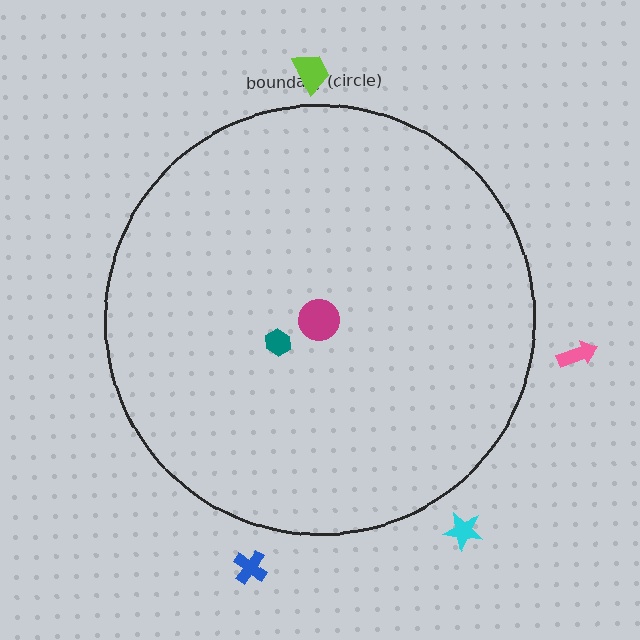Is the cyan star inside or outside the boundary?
Outside.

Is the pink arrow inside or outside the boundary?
Outside.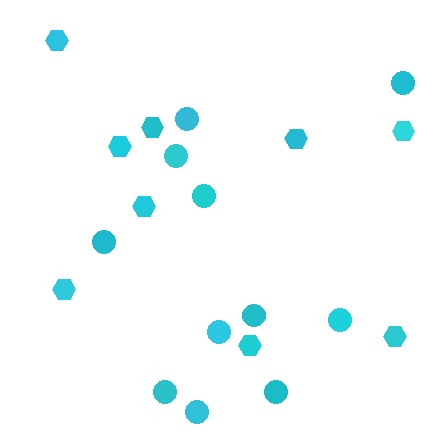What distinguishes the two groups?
There are 2 groups: one group of hexagons (9) and one group of circles (11).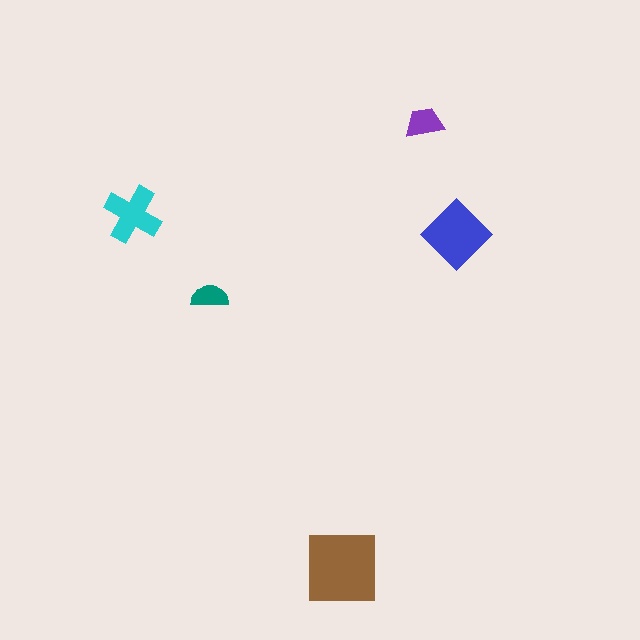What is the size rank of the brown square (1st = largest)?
1st.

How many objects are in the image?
There are 5 objects in the image.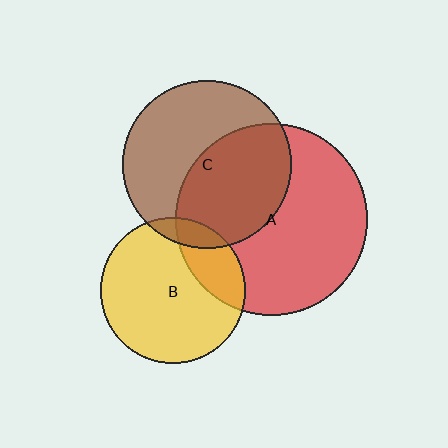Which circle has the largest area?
Circle A (red).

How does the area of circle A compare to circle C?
Approximately 1.3 times.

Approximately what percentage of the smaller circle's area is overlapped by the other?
Approximately 25%.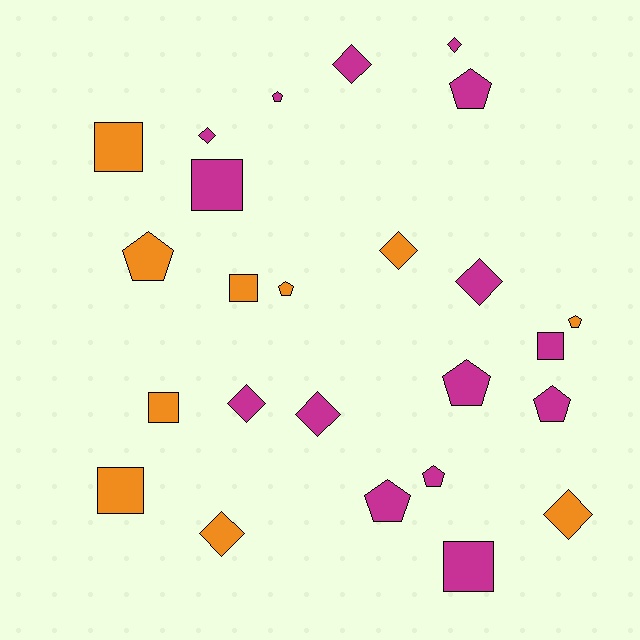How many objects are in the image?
There are 25 objects.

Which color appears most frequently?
Magenta, with 15 objects.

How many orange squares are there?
There are 4 orange squares.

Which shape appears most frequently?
Diamond, with 9 objects.